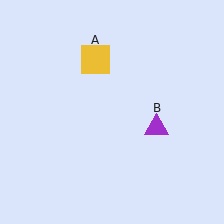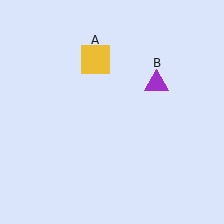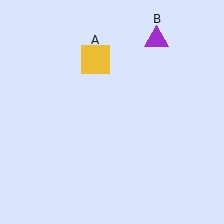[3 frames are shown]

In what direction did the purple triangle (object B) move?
The purple triangle (object B) moved up.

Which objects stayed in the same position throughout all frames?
Yellow square (object A) remained stationary.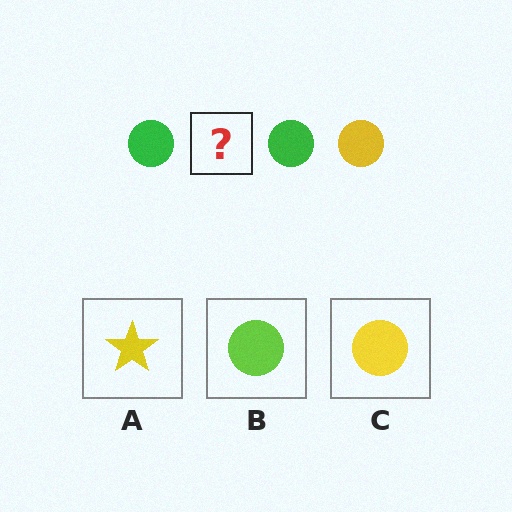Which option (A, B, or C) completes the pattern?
C.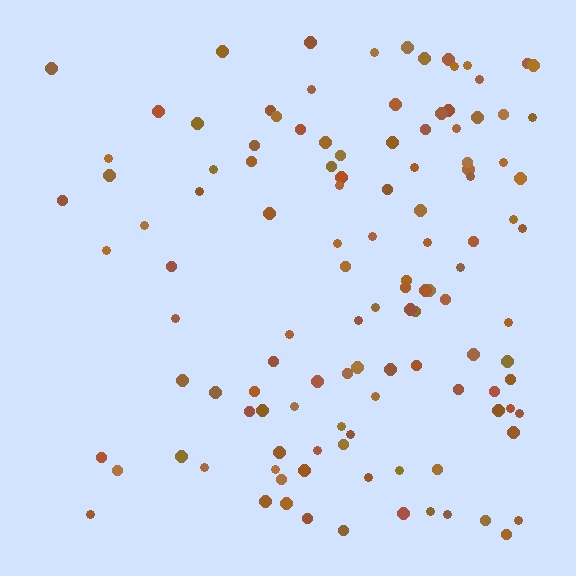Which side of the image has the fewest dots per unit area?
The left.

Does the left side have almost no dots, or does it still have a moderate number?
Still a moderate number, just noticeably fewer than the right.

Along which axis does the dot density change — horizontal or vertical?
Horizontal.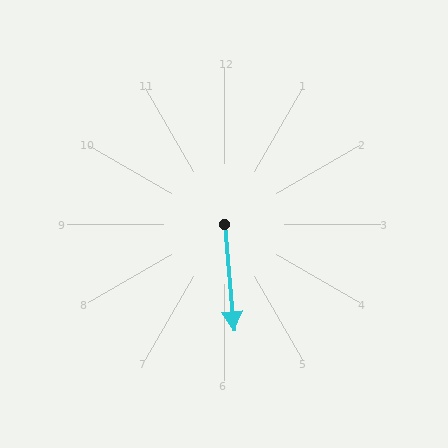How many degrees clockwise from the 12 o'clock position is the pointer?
Approximately 175 degrees.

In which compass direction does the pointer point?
South.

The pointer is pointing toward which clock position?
Roughly 6 o'clock.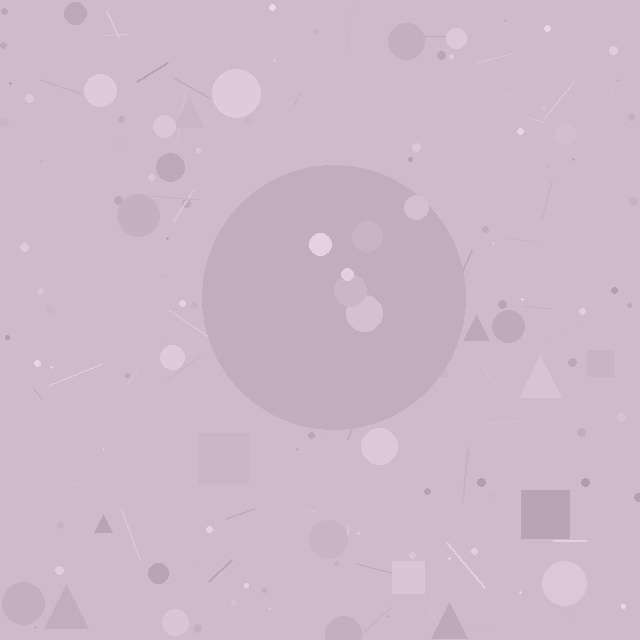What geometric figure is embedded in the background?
A circle is embedded in the background.